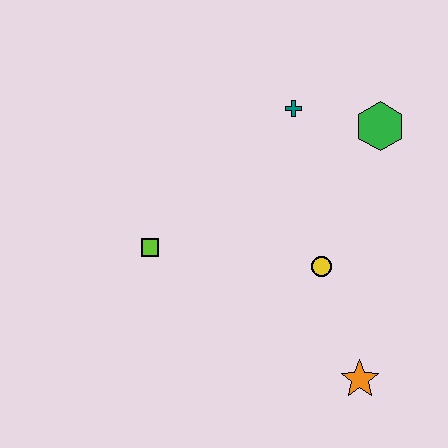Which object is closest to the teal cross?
The green hexagon is closest to the teal cross.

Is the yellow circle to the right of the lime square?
Yes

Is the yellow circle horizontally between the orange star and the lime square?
Yes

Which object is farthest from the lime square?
The green hexagon is farthest from the lime square.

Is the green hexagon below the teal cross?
Yes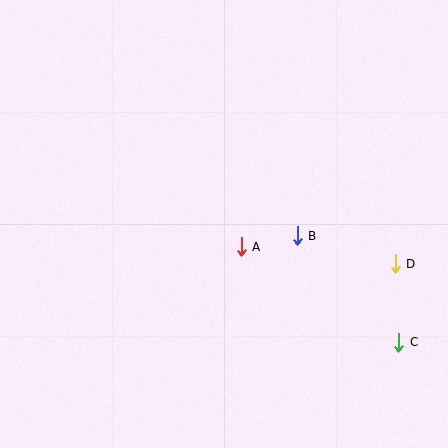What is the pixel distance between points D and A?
The distance between D and A is 155 pixels.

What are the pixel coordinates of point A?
Point A is at (241, 247).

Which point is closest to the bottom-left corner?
Point A is closest to the bottom-left corner.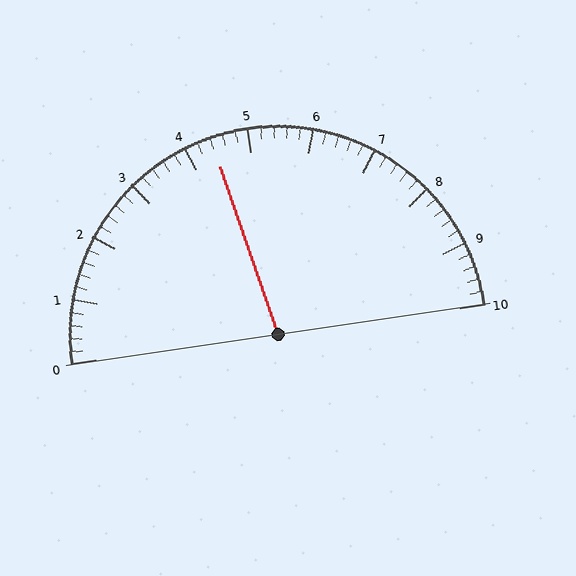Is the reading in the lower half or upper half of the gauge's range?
The reading is in the lower half of the range (0 to 10).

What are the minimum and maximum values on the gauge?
The gauge ranges from 0 to 10.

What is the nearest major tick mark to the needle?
The nearest major tick mark is 4.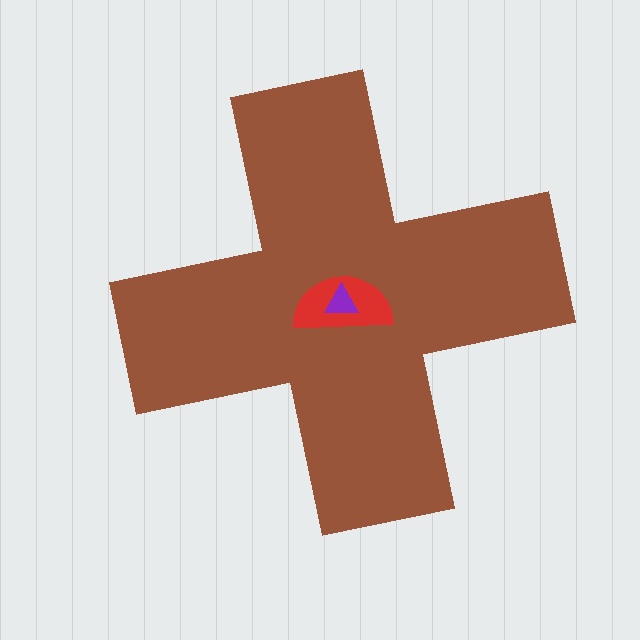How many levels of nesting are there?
3.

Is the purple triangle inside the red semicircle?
Yes.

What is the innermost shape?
The purple triangle.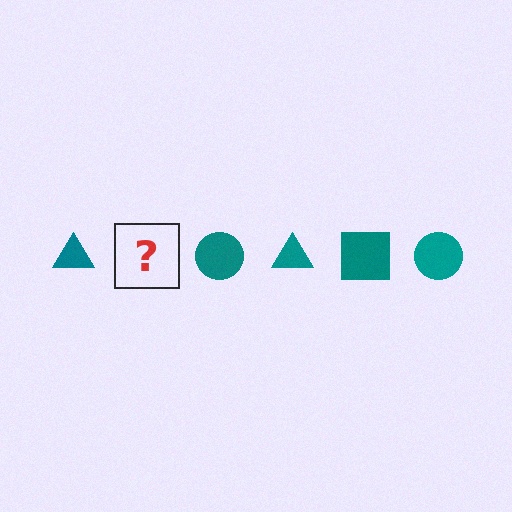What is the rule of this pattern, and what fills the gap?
The rule is that the pattern cycles through triangle, square, circle shapes in teal. The gap should be filled with a teal square.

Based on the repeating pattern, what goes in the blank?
The blank should be a teal square.